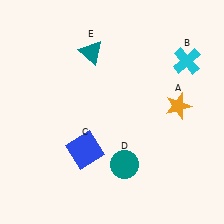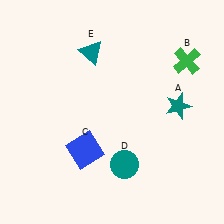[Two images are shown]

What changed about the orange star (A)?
In Image 1, A is orange. In Image 2, it changed to teal.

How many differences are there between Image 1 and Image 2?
There are 2 differences between the two images.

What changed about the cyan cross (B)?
In Image 1, B is cyan. In Image 2, it changed to green.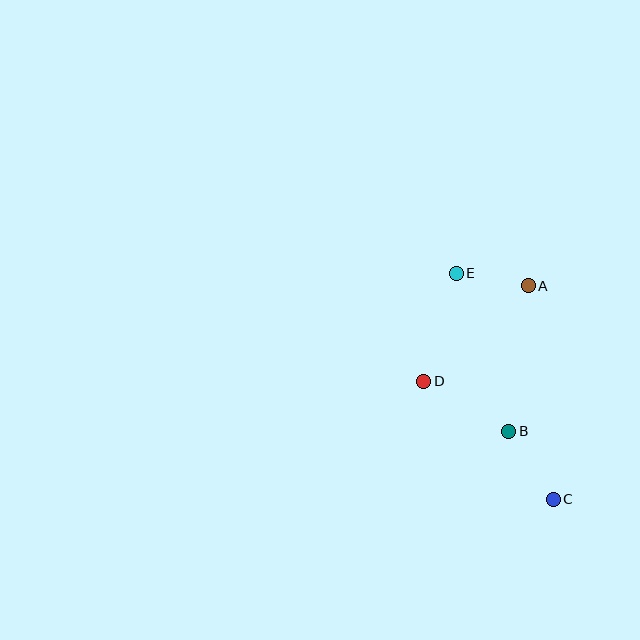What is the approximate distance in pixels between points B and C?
The distance between B and C is approximately 81 pixels.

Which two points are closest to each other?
Points A and E are closest to each other.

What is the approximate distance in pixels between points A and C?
The distance between A and C is approximately 215 pixels.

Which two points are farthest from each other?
Points C and E are farthest from each other.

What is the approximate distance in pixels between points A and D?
The distance between A and D is approximately 142 pixels.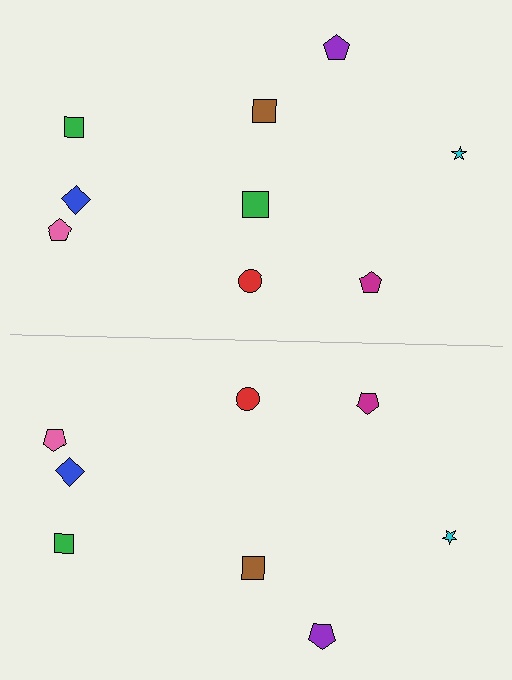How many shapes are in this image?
There are 17 shapes in this image.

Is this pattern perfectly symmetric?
No, the pattern is not perfectly symmetric. A green square is missing from the bottom side.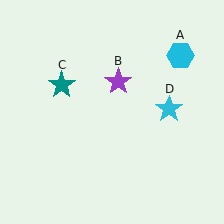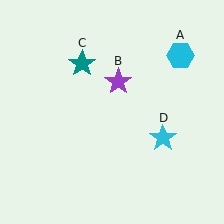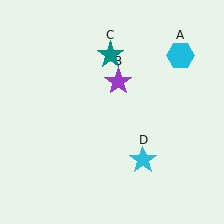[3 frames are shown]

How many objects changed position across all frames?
2 objects changed position: teal star (object C), cyan star (object D).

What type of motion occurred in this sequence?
The teal star (object C), cyan star (object D) rotated clockwise around the center of the scene.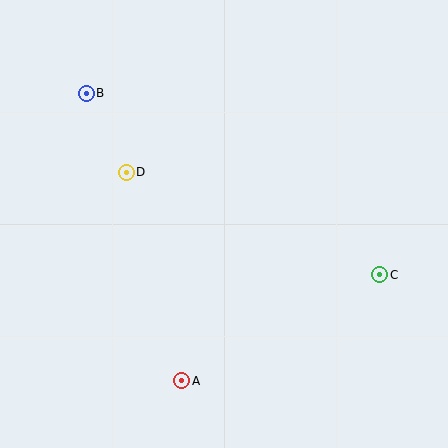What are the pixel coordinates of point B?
Point B is at (86, 93).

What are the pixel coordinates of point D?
Point D is at (126, 172).